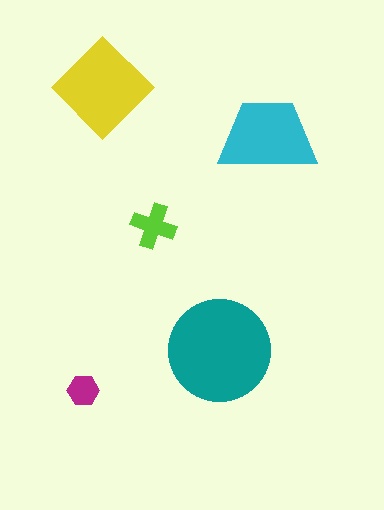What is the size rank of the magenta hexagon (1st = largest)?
5th.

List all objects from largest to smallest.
The teal circle, the yellow diamond, the cyan trapezoid, the lime cross, the magenta hexagon.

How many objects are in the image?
There are 5 objects in the image.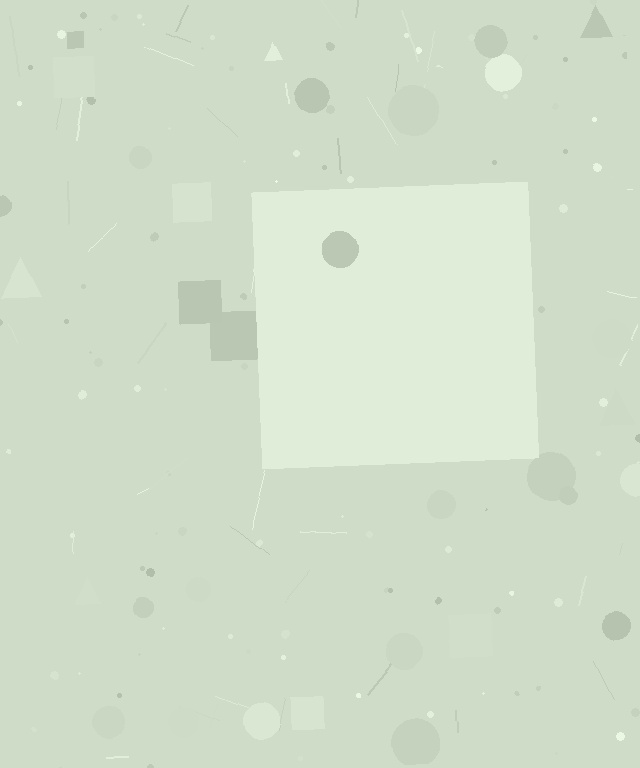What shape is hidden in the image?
A square is hidden in the image.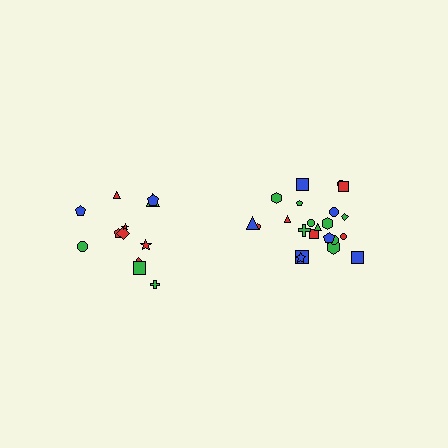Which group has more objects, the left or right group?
The right group.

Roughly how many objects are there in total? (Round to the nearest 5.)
Roughly 35 objects in total.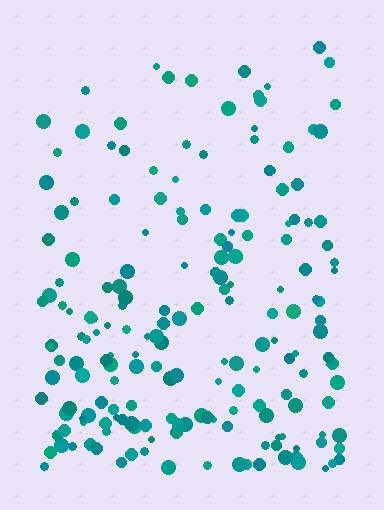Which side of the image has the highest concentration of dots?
The bottom.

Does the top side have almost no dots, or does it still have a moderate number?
Still a moderate number, just noticeably fewer than the bottom.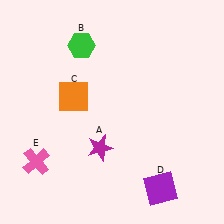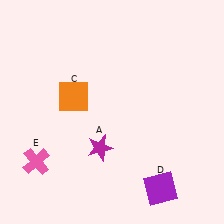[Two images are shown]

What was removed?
The green hexagon (B) was removed in Image 2.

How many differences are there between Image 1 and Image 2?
There is 1 difference between the two images.